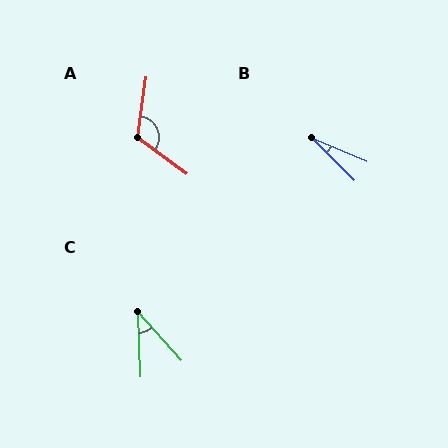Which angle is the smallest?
B, at approximately 22 degrees.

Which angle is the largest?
A, at approximately 119 degrees.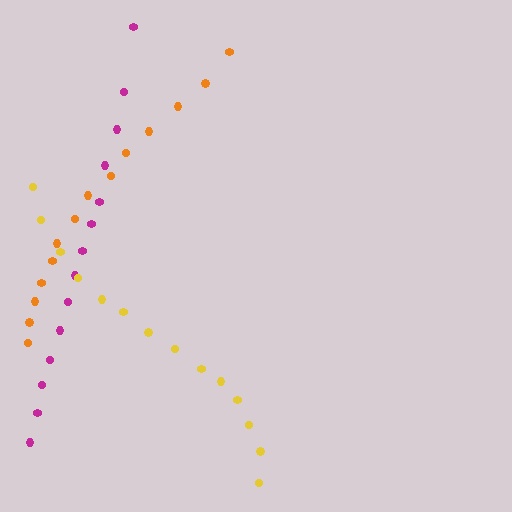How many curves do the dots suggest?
There are 3 distinct paths.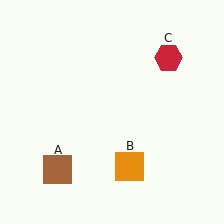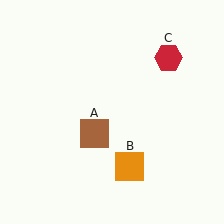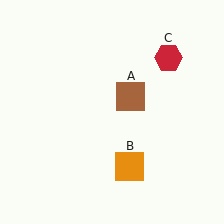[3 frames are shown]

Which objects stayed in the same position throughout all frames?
Orange square (object B) and red hexagon (object C) remained stationary.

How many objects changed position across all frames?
1 object changed position: brown square (object A).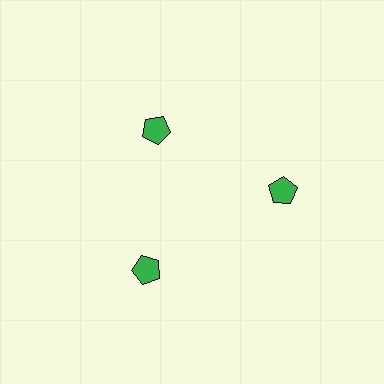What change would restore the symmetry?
The symmetry would be restored by moving it outward, back onto the ring so that all 3 pentagons sit at equal angles and equal distance from the center.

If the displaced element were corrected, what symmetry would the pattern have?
It would have 3-fold rotational symmetry — the pattern would map onto itself every 120 degrees.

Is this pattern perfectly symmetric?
No. The 3 green pentagons are arranged in a ring, but one element near the 11 o'clock position is pulled inward toward the center, breaking the 3-fold rotational symmetry.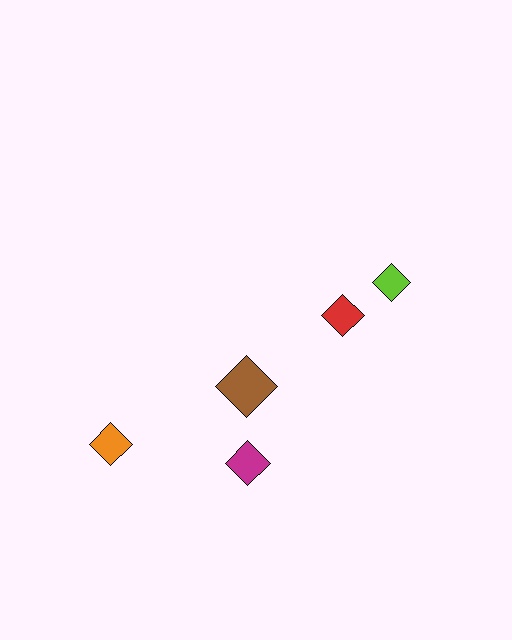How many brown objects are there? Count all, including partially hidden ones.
There is 1 brown object.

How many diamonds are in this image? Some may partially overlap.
There are 5 diamonds.